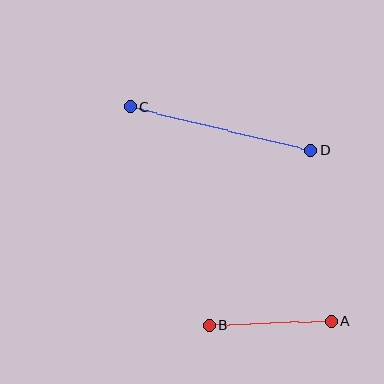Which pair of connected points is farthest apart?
Points C and D are farthest apart.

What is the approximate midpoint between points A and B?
The midpoint is at approximately (270, 323) pixels.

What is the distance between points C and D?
The distance is approximately 185 pixels.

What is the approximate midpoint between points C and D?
The midpoint is at approximately (220, 128) pixels.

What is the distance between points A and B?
The distance is approximately 122 pixels.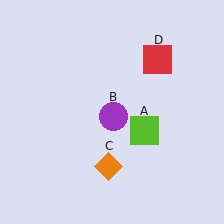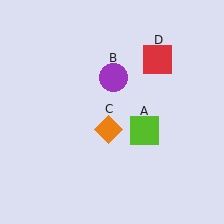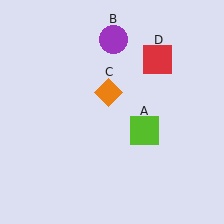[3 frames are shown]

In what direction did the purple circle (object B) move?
The purple circle (object B) moved up.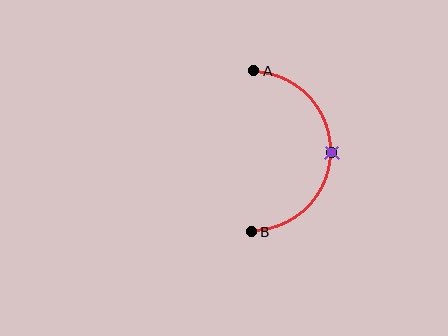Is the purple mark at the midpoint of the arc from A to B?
Yes. The purple mark lies on the arc at equal arc-length from both A and B — it is the arc midpoint.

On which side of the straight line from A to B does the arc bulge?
The arc bulges to the right of the straight line connecting A and B.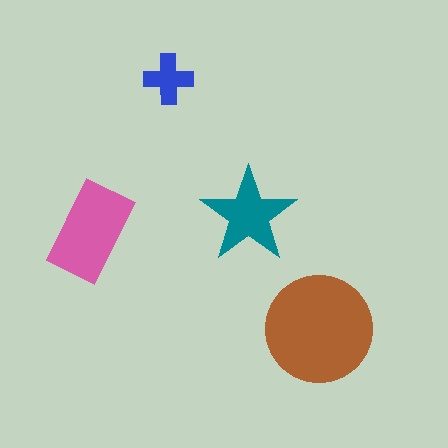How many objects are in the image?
There are 4 objects in the image.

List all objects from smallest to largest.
The blue cross, the teal star, the pink rectangle, the brown circle.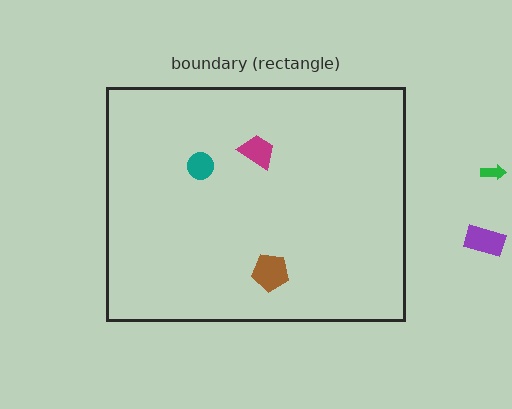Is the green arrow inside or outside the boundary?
Outside.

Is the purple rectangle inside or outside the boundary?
Outside.